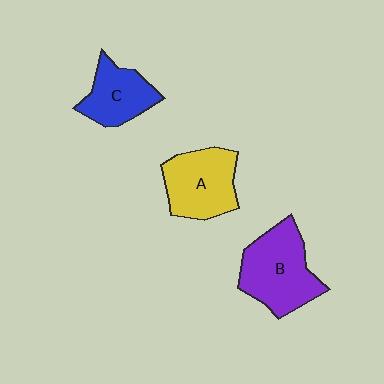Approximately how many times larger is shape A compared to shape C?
Approximately 1.3 times.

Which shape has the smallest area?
Shape C (blue).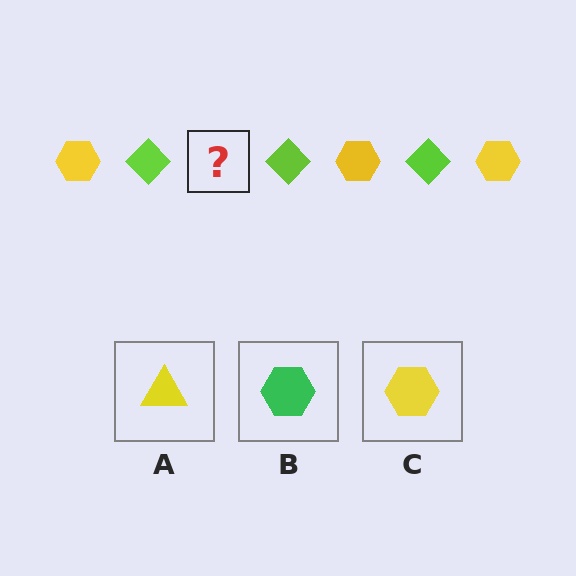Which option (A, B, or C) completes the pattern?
C.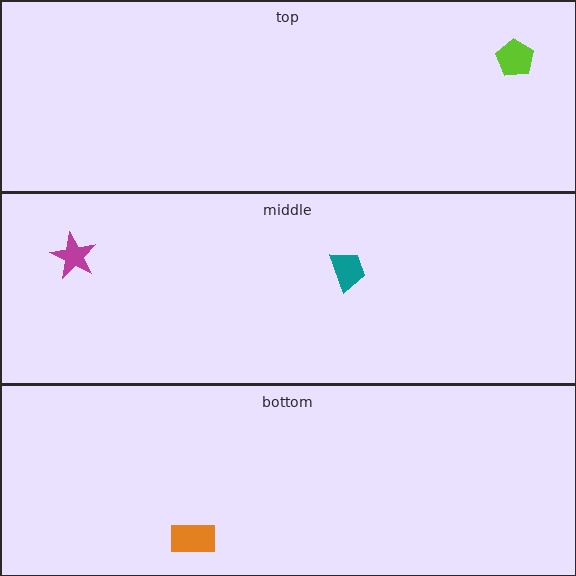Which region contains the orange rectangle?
The bottom region.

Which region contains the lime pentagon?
The top region.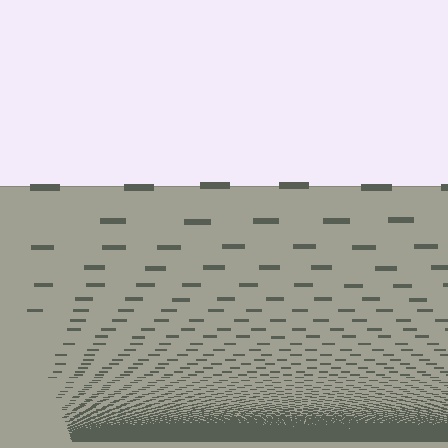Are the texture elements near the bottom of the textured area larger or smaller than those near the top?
Smaller. The gradient is inverted — elements near the bottom are smaller and denser.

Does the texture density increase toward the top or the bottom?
Density increases toward the bottom.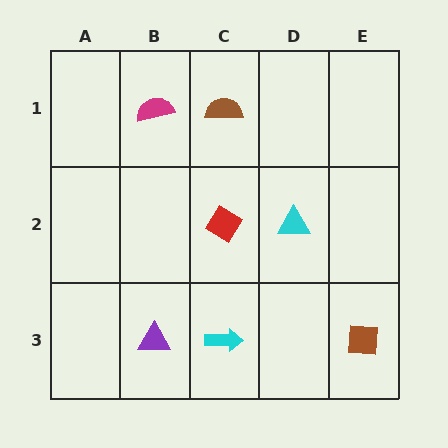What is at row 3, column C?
A cyan arrow.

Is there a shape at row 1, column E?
No, that cell is empty.